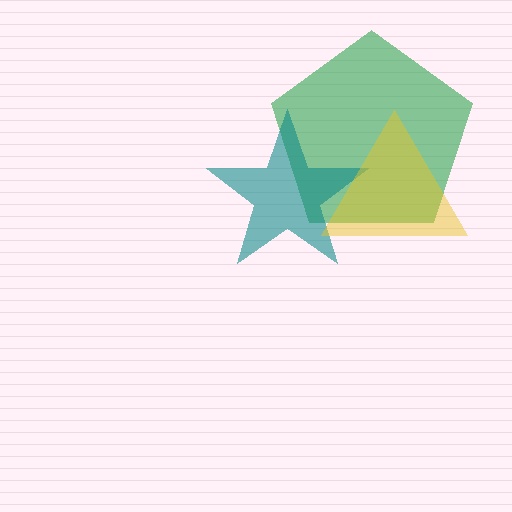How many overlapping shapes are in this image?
There are 3 overlapping shapes in the image.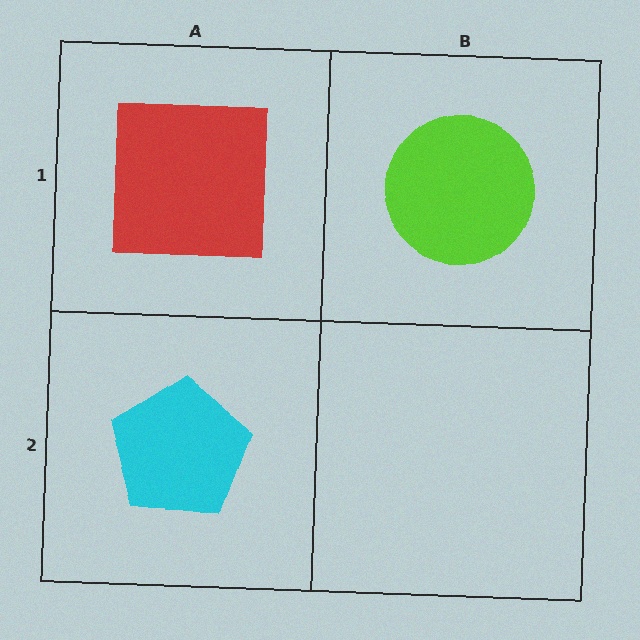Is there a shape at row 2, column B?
No, that cell is empty.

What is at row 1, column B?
A lime circle.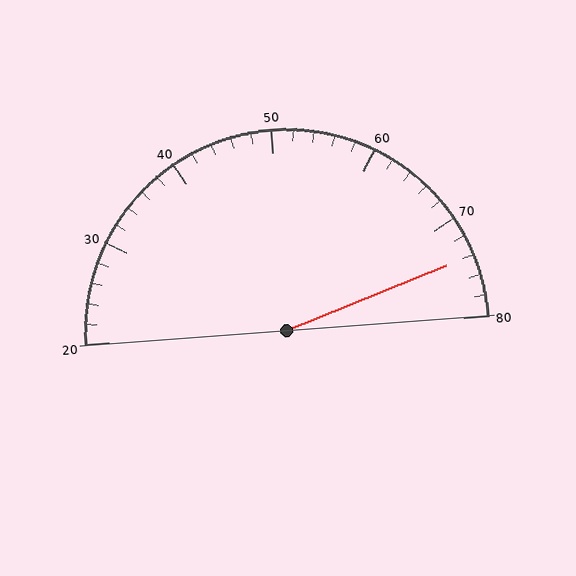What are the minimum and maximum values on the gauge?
The gauge ranges from 20 to 80.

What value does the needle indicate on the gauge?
The needle indicates approximately 74.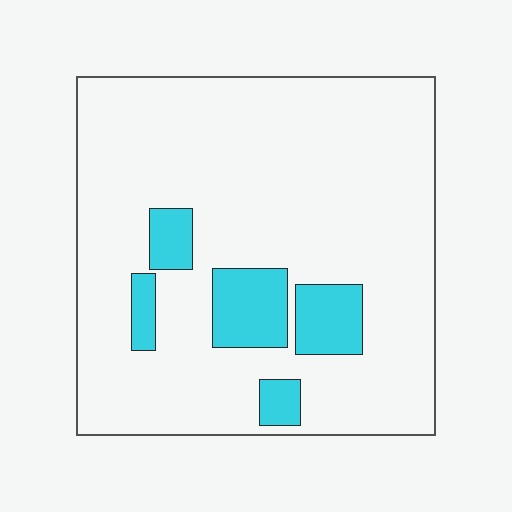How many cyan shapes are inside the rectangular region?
5.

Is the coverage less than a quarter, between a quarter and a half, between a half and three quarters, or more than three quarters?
Less than a quarter.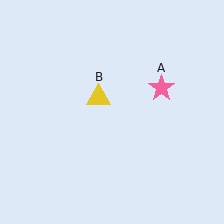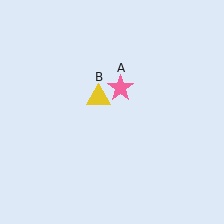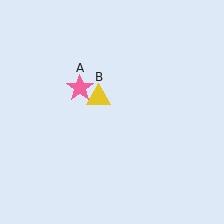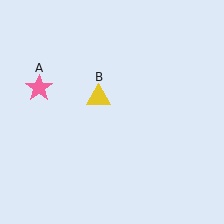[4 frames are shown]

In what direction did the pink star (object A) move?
The pink star (object A) moved left.